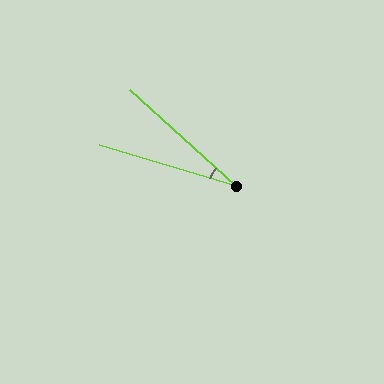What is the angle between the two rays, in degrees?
Approximately 26 degrees.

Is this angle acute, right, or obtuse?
It is acute.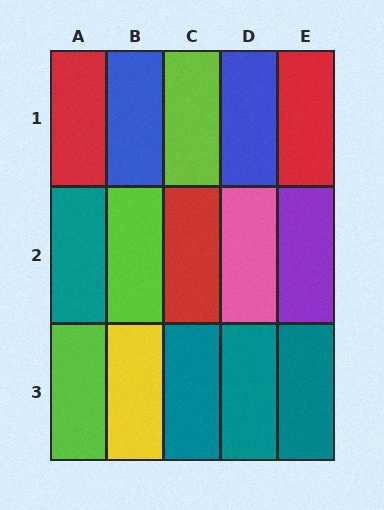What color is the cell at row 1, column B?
Blue.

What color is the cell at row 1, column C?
Lime.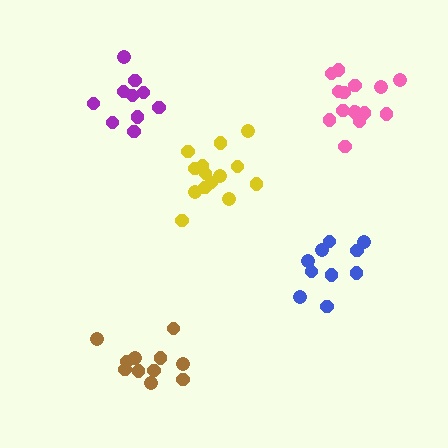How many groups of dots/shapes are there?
There are 5 groups.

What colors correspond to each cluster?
The clusters are colored: blue, brown, purple, pink, yellow.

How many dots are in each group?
Group 1: 10 dots, Group 2: 11 dots, Group 3: 10 dots, Group 4: 15 dots, Group 5: 14 dots (60 total).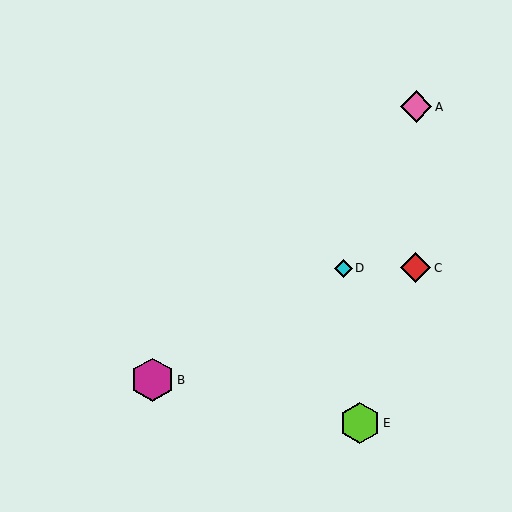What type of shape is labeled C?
Shape C is a red diamond.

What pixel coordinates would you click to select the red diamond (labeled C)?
Click at (416, 268) to select the red diamond C.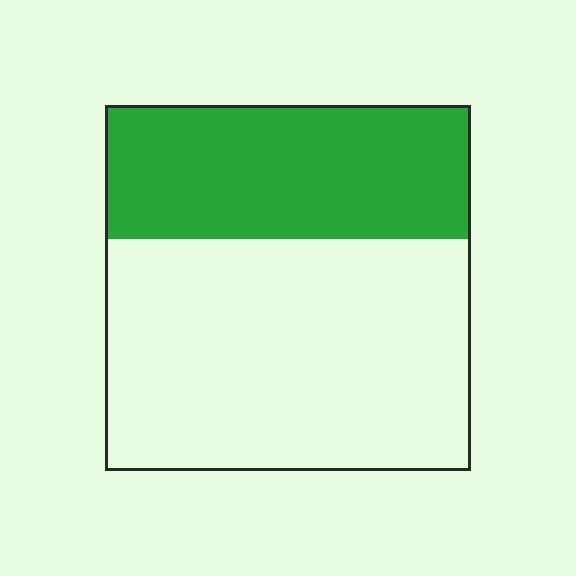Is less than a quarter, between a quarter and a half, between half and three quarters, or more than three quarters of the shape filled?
Between a quarter and a half.